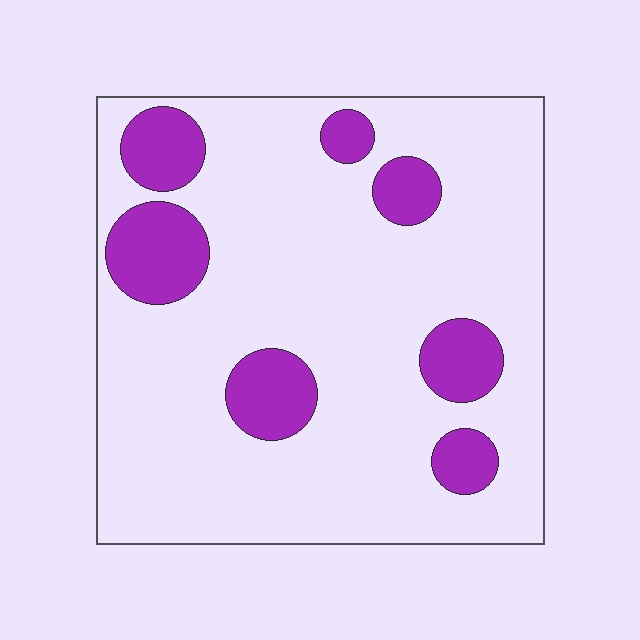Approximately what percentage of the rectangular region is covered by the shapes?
Approximately 20%.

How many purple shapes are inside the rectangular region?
7.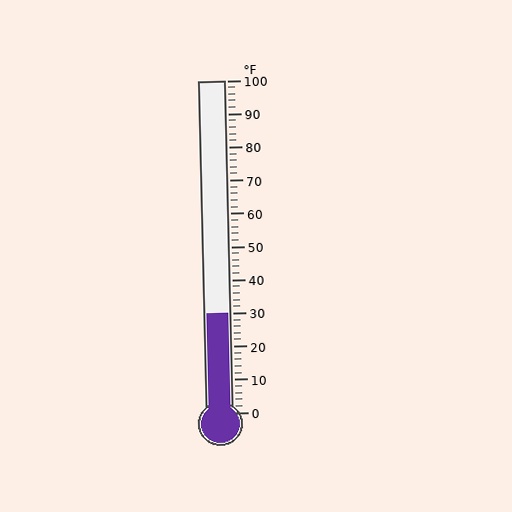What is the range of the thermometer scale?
The thermometer scale ranges from 0°F to 100°F.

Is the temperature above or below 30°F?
The temperature is at 30°F.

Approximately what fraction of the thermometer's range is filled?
The thermometer is filled to approximately 30% of its range.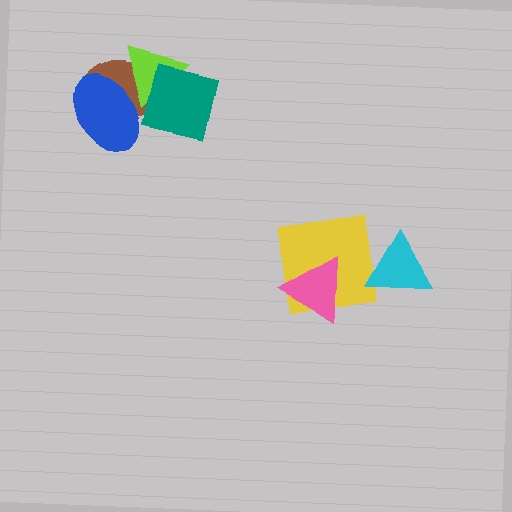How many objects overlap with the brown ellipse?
3 objects overlap with the brown ellipse.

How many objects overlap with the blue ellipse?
3 objects overlap with the blue ellipse.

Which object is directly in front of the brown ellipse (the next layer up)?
The lime triangle is directly in front of the brown ellipse.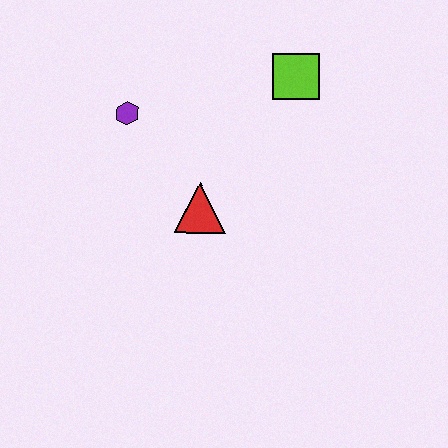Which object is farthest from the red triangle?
The lime square is farthest from the red triangle.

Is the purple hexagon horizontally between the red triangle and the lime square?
No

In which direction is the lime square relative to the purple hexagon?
The lime square is to the right of the purple hexagon.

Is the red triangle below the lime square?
Yes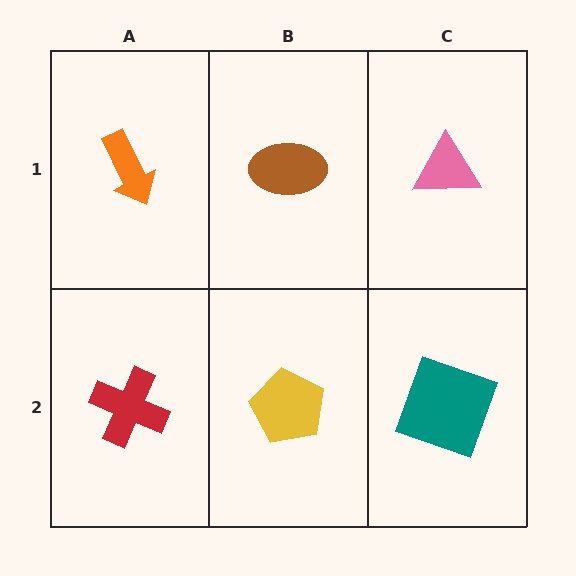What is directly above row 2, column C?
A pink triangle.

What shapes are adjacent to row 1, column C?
A teal square (row 2, column C), a brown ellipse (row 1, column B).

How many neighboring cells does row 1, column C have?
2.